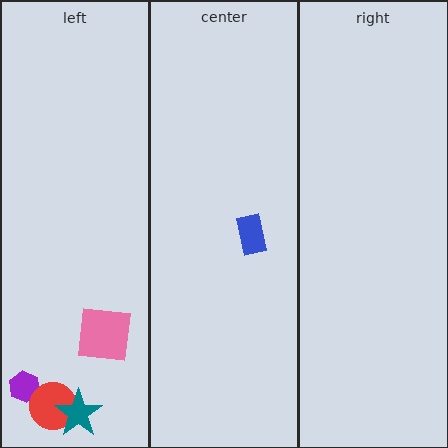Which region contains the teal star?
The left region.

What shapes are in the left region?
The purple hexagon, the red circle, the teal star, the pink square.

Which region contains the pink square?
The left region.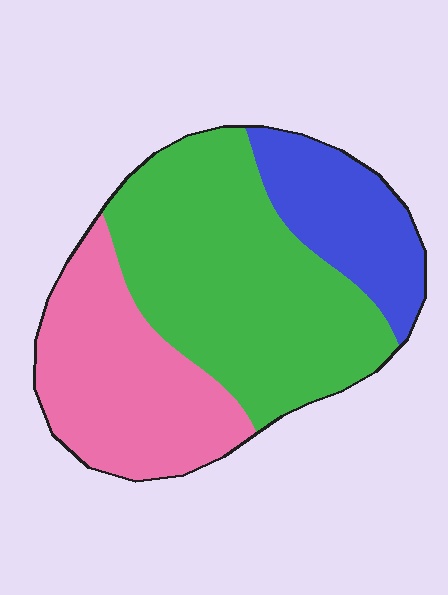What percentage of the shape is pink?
Pink covers about 30% of the shape.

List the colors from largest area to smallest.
From largest to smallest: green, pink, blue.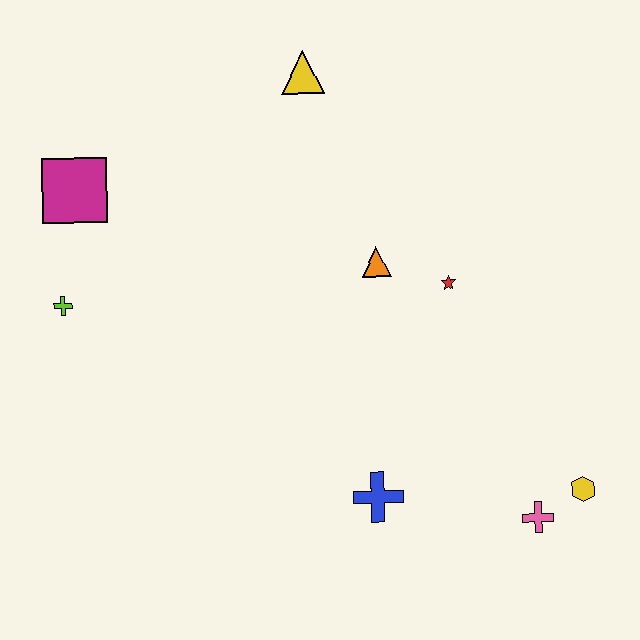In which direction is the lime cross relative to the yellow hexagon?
The lime cross is to the left of the yellow hexagon.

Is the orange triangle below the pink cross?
No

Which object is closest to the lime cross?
The magenta square is closest to the lime cross.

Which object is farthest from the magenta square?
The yellow hexagon is farthest from the magenta square.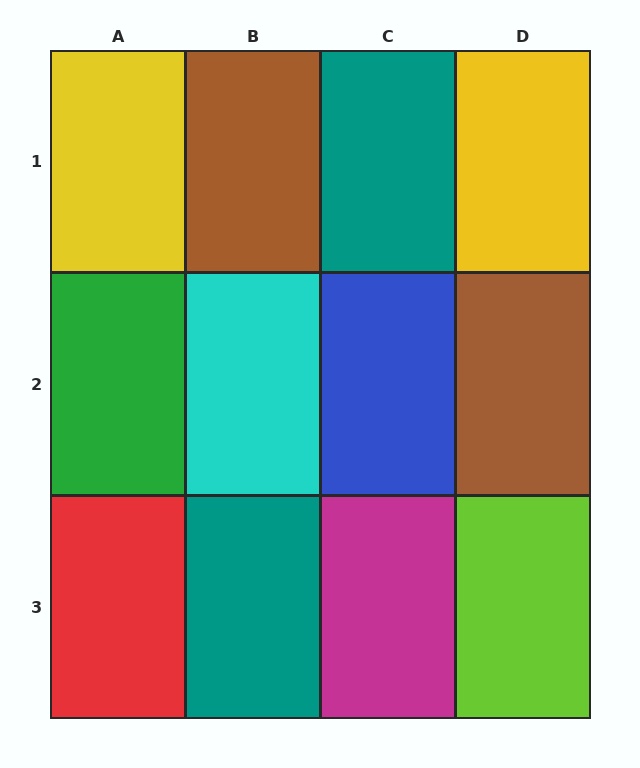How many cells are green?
1 cell is green.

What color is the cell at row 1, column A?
Yellow.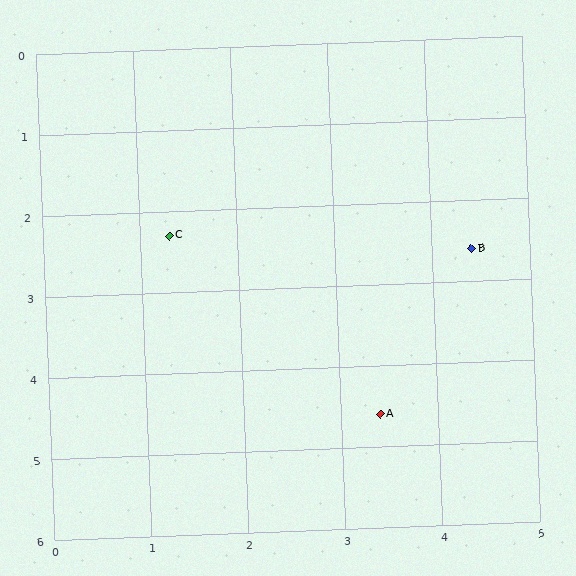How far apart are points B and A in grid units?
Points B and A are about 2.2 grid units apart.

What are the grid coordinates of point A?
Point A is at approximately (3.4, 4.6).